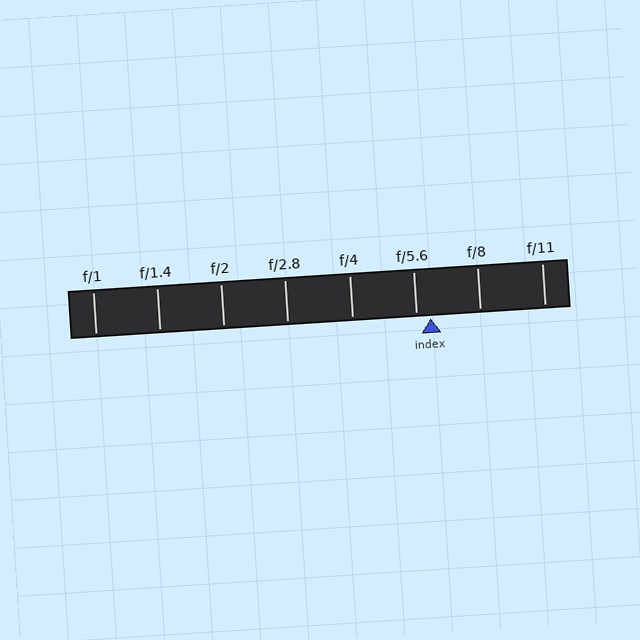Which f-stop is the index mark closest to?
The index mark is closest to f/5.6.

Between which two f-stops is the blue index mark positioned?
The index mark is between f/5.6 and f/8.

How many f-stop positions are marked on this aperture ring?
There are 8 f-stop positions marked.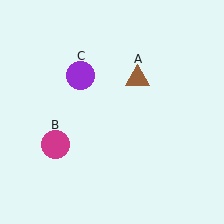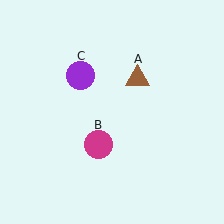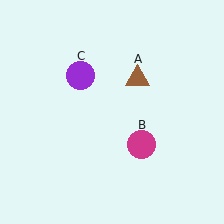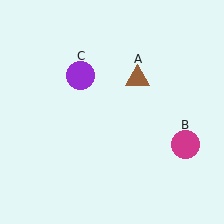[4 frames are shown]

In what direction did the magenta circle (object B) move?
The magenta circle (object B) moved right.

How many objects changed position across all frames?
1 object changed position: magenta circle (object B).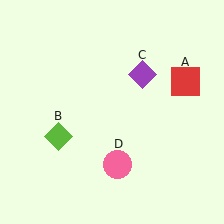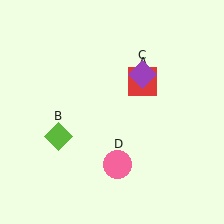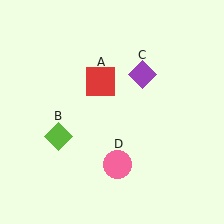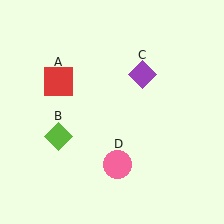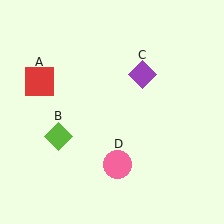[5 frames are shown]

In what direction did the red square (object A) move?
The red square (object A) moved left.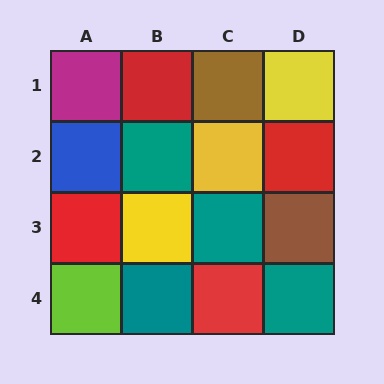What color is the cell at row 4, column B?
Teal.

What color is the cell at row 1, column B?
Red.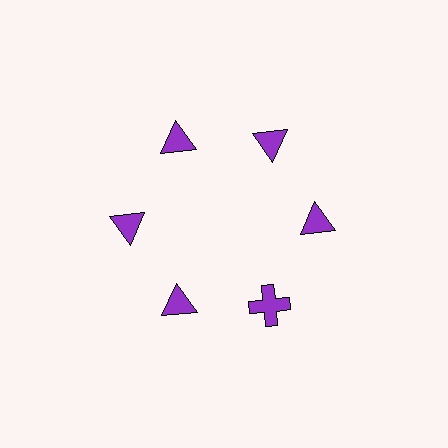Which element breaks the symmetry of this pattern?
The purple cross at roughly the 5 o'clock position breaks the symmetry. All other shapes are purple triangles.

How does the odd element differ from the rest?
It has a different shape: cross instead of triangle.